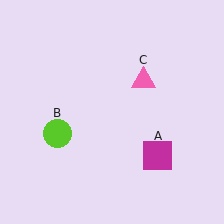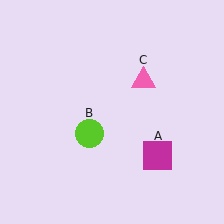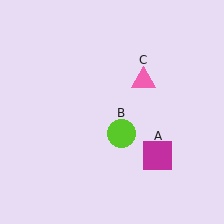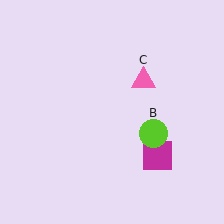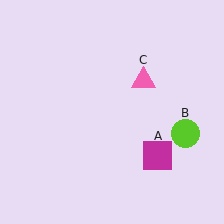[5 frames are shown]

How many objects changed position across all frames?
1 object changed position: lime circle (object B).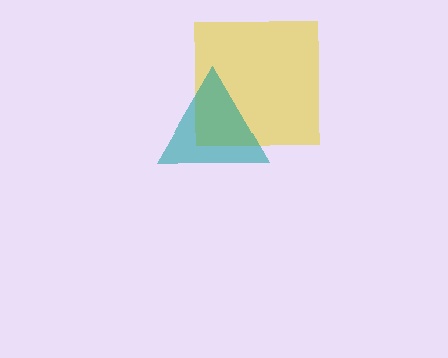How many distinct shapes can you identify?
There are 2 distinct shapes: a yellow square, a teal triangle.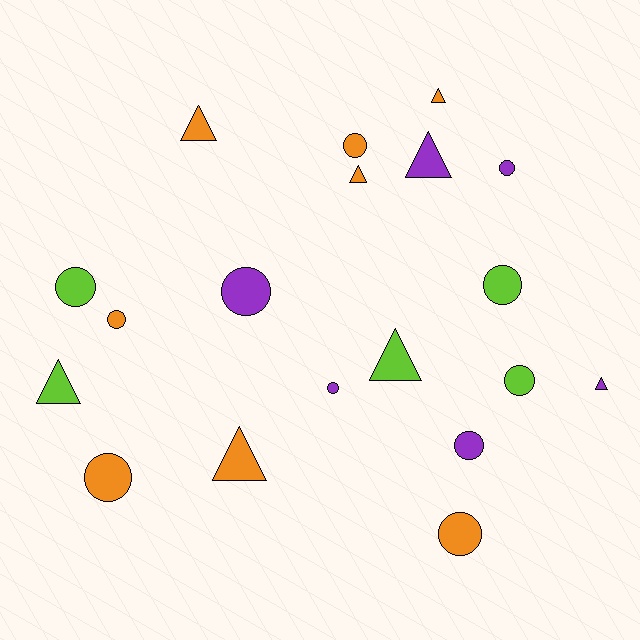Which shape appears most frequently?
Circle, with 11 objects.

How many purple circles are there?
There are 4 purple circles.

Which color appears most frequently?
Orange, with 8 objects.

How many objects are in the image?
There are 19 objects.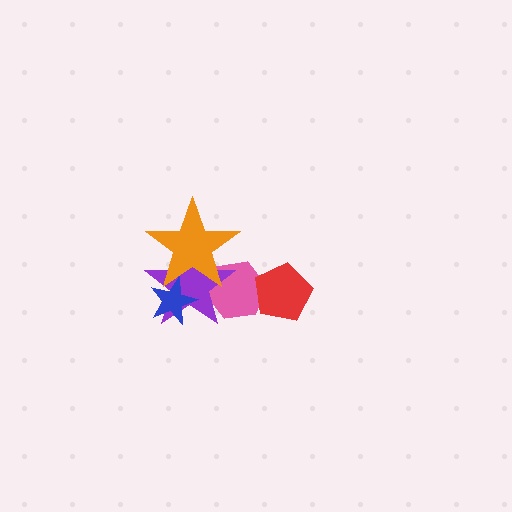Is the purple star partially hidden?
Yes, it is partially covered by another shape.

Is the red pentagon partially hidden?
No, no other shape covers it.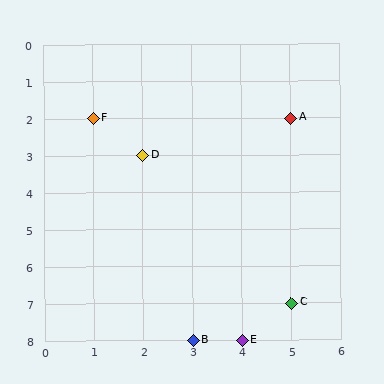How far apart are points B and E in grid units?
Points B and E are 1 column apart.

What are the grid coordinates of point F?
Point F is at grid coordinates (1, 2).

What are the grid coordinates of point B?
Point B is at grid coordinates (3, 8).